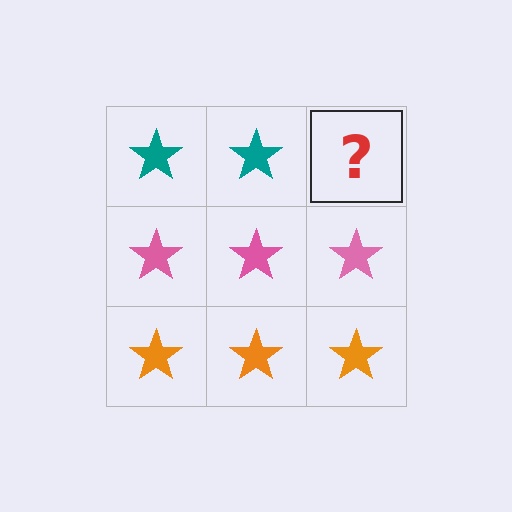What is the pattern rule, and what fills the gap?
The rule is that each row has a consistent color. The gap should be filled with a teal star.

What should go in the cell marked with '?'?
The missing cell should contain a teal star.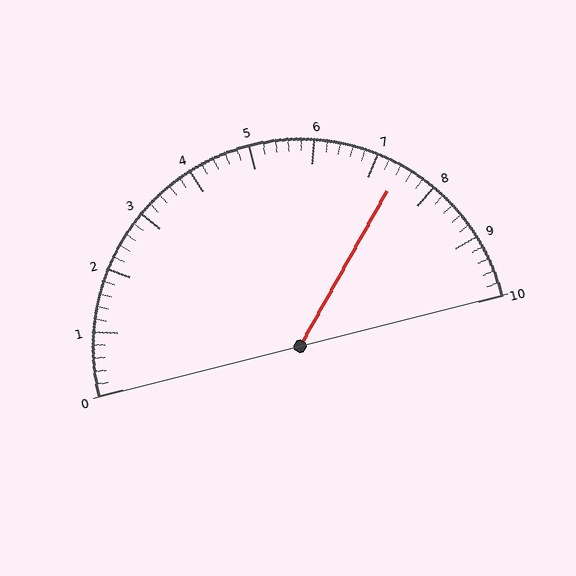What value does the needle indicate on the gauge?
The needle indicates approximately 7.4.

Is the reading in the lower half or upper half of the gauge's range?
The reading is in the upper half of the range (0 to 10).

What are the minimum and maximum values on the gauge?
The gauge ranges from 0 to 10.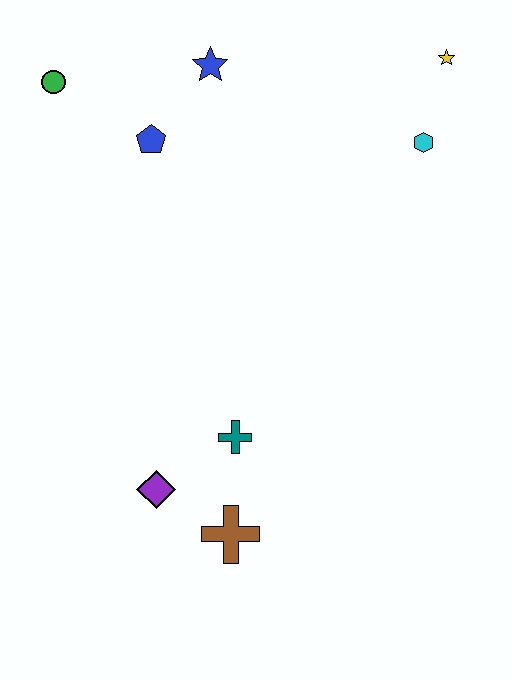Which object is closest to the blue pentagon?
The blue star is closest to the blue pentagon.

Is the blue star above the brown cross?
Yes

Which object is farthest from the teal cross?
The yellow star is farthest from the teal cross.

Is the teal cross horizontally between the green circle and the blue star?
No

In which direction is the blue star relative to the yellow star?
The blue star is to the left of the yellow star.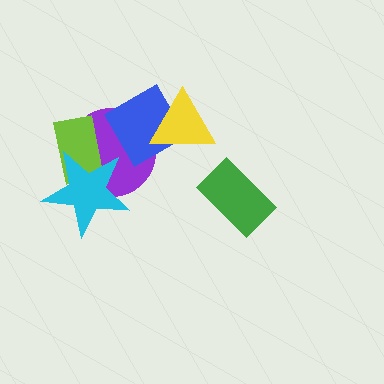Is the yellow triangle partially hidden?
No, no other shape covers it.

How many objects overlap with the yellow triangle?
1 object overlaps with the yellow triangle.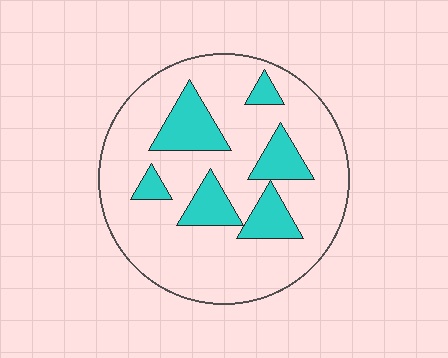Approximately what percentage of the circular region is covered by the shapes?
Approximately 20%.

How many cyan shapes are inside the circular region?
6.